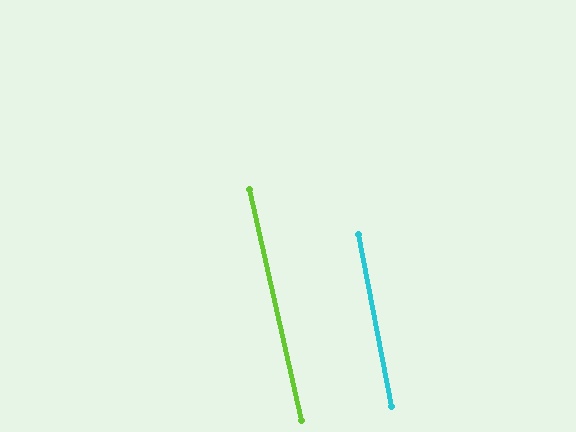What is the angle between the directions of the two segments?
Approximately 2 degrees.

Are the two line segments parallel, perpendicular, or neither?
Parallel — their directions differ by only 1.6°.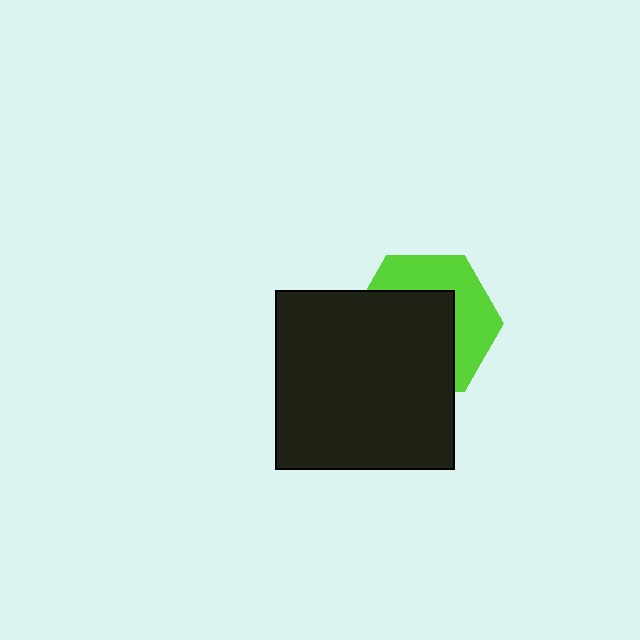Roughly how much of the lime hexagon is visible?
A small part of it is visible (roughly 41%).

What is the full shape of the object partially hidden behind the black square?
The partially hidden object is a lime hexagon.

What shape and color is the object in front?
The object in front is a black square.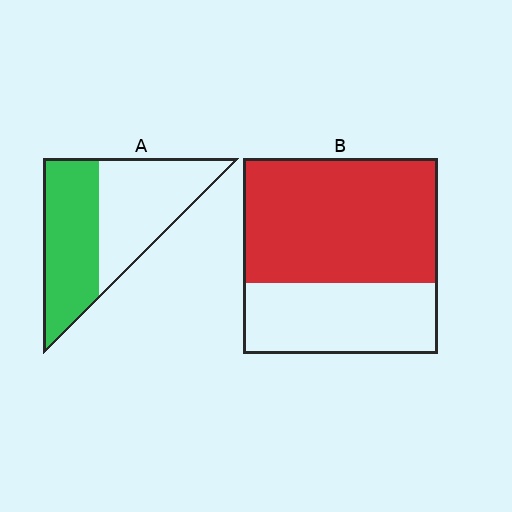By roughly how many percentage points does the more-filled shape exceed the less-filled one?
By roughly 15 percentage points (B over A).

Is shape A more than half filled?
Roughly half.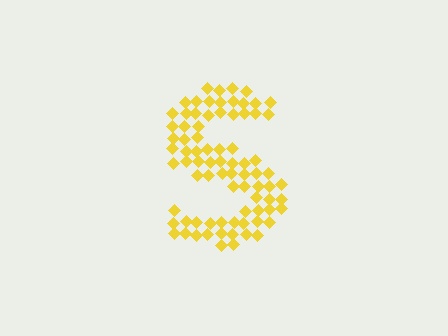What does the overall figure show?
The overall figure shows the letter S.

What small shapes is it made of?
It is made of small diamonds.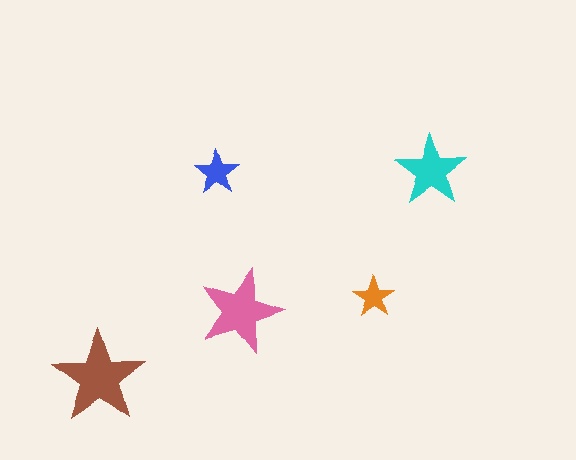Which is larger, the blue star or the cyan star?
The cyan one.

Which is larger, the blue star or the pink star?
The pink one.